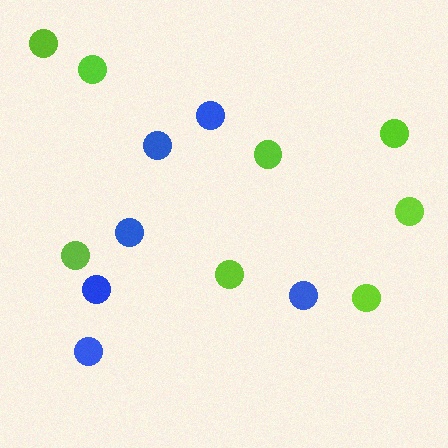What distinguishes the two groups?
There are 2 groups: one group of lime circles (8) and one group of blue circles (6).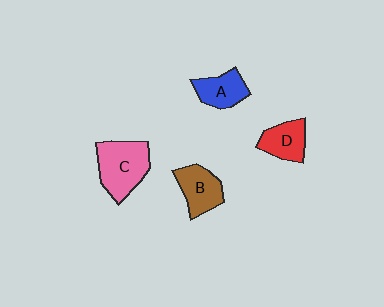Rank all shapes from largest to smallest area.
From largest to smallest: C (pink), B (brown), D (red), A (blue).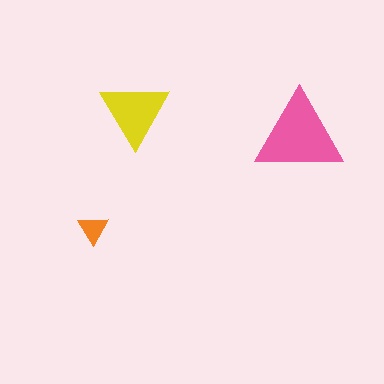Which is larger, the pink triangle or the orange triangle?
The pink one.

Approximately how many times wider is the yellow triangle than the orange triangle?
About 2.5 times wider.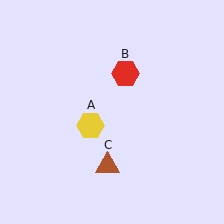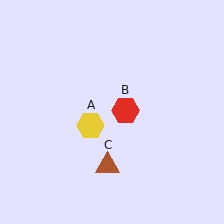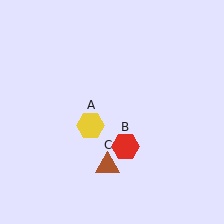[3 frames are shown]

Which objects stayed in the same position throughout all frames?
Yellow hexagon (object A) and brown triangle (object C) remained stationary.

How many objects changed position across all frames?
1 object changed position: red hexagon (object B).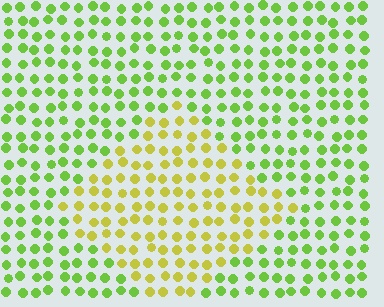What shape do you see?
I see a diamond.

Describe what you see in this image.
The image is filled with small lime elements in a uniform arrangement. A diamond-shaped region is visible where the elements are tinted to a slightly different hue, forming a subtle color boundary.